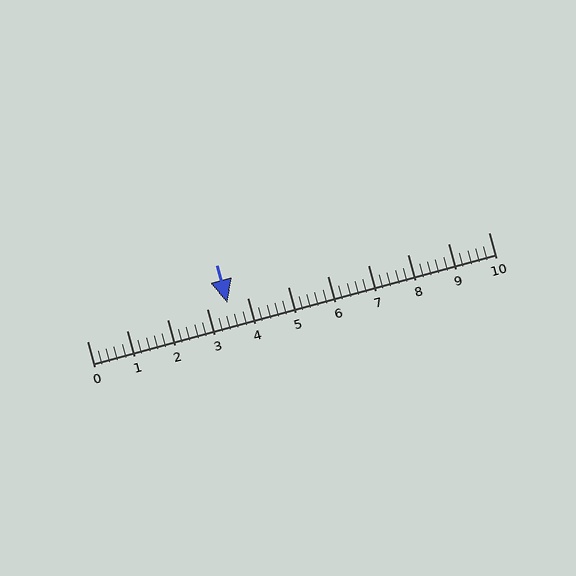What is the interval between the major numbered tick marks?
The major tick marks are spaced 1 units apart.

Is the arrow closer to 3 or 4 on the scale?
The arrow is closer to 4.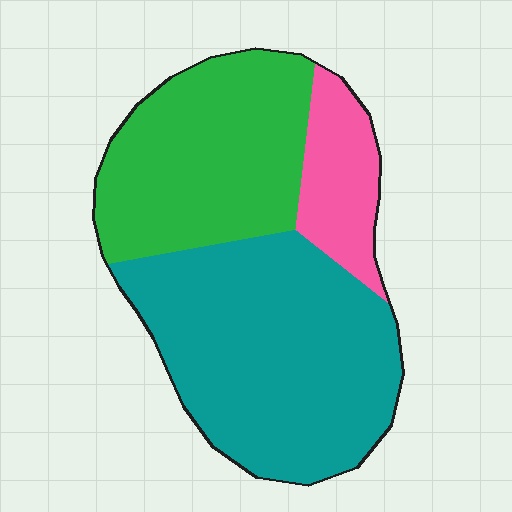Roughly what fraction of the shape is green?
Green takes up about three eighths (3/8) of the shape.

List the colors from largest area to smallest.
From largest to smallest: teal, green, pink.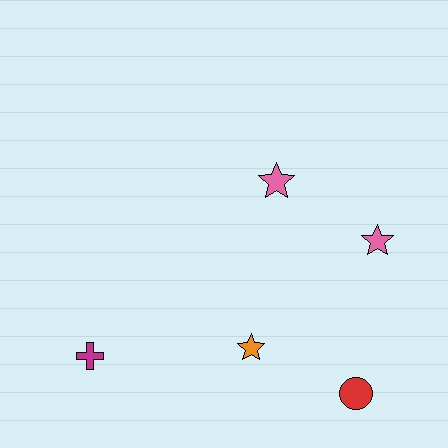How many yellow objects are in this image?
There are no yellow objects.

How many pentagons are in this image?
There are no pentagons.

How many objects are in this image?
There are 5 objects.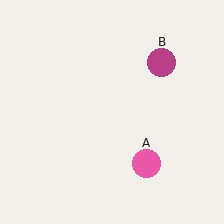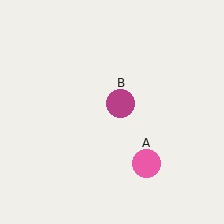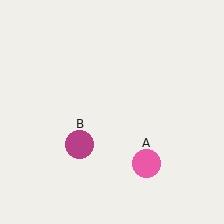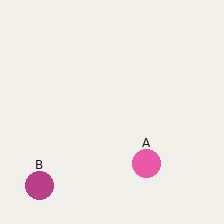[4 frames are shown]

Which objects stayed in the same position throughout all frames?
Pink circle (object A) remained stationary.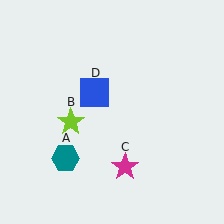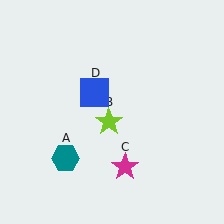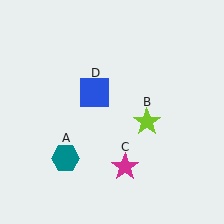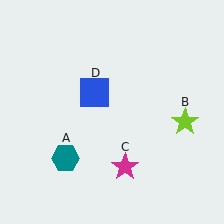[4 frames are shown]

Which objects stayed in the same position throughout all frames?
Teal hexagon (object A) and magenta star (object C) and blue square (object D) remained stationary.